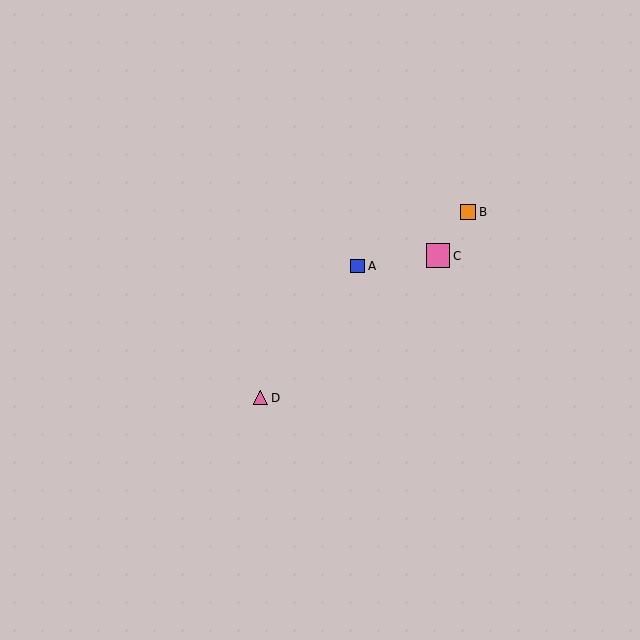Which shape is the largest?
The pink square (labeled C) is the largest.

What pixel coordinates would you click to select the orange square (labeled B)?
Click at (468, 212) to select the orange square B.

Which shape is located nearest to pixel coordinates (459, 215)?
The orange square (labeled B) at (468, 212) is nearest to that location.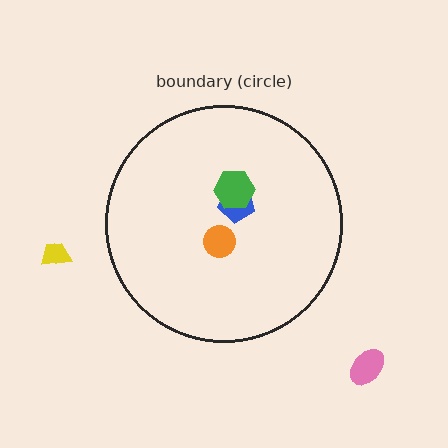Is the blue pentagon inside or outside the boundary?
Inside.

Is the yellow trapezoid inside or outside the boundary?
Outside.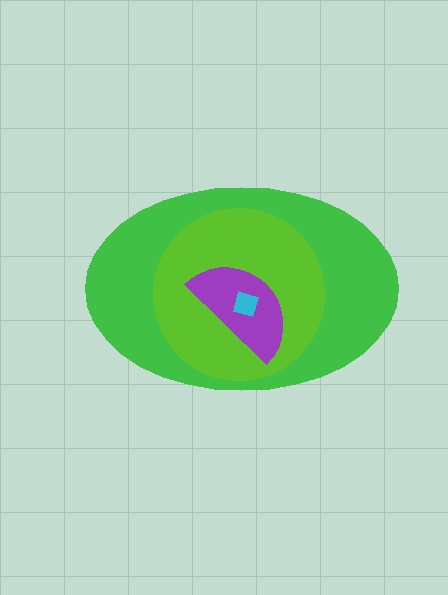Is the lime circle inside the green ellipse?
Yes.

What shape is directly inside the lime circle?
The purple semicircle.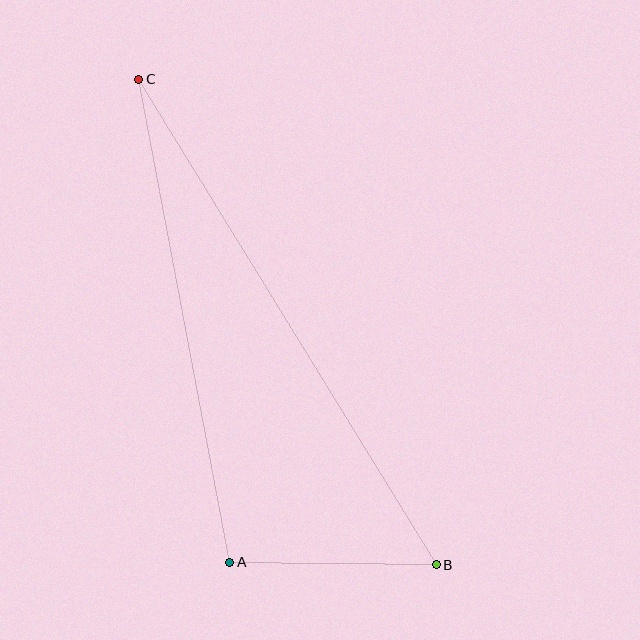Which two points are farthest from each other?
Points B and C are farthest from each other.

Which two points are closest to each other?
Points A and B are closest to each other.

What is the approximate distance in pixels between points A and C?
The distance between A and C is approximately 491 pixels.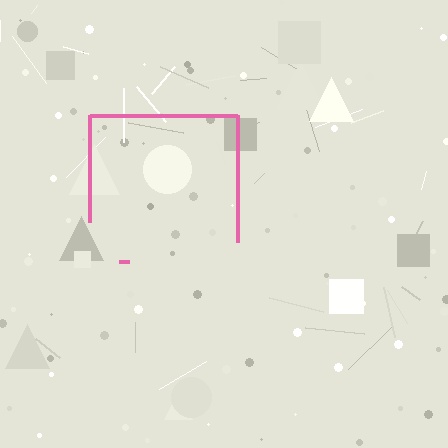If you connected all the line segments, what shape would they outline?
They would outline a square.